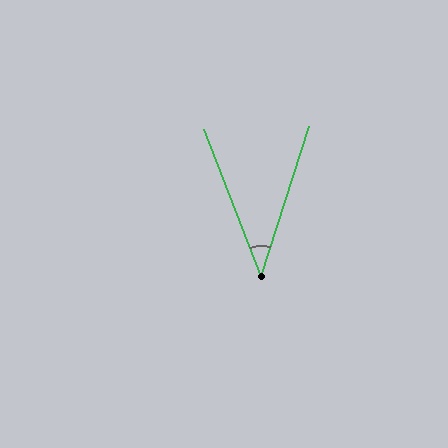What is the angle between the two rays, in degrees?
Approximately 39 degrees.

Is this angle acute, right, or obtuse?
It is acute.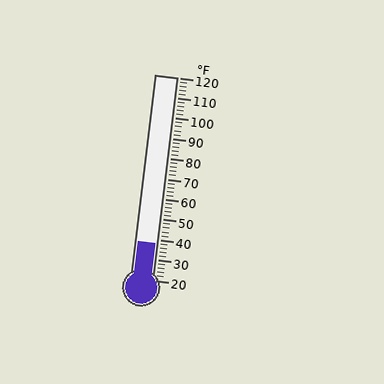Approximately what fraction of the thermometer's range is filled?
The thermometer is filled to approximately 20% of its range.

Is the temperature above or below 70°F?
The temperature is below 70°F.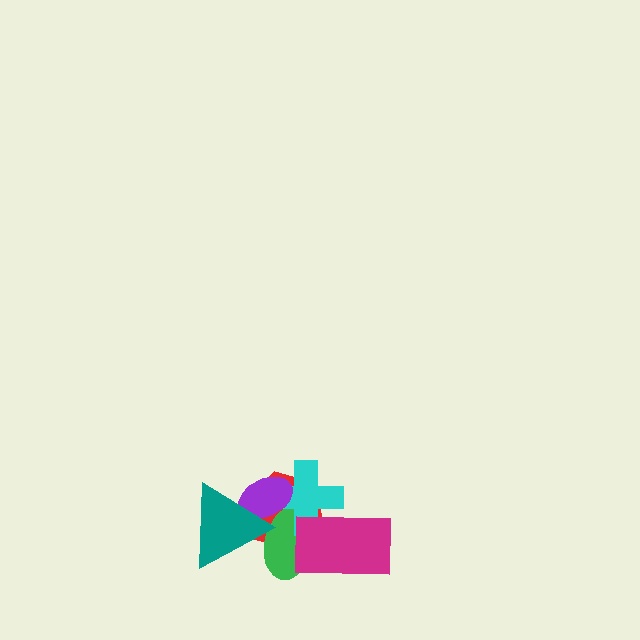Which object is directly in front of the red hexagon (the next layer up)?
The green ellipse is directly in front of the red hexagon.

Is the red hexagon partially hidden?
Yes, it is partially covered by another shape.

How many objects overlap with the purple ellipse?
4 objects overlap with the purple ellipse.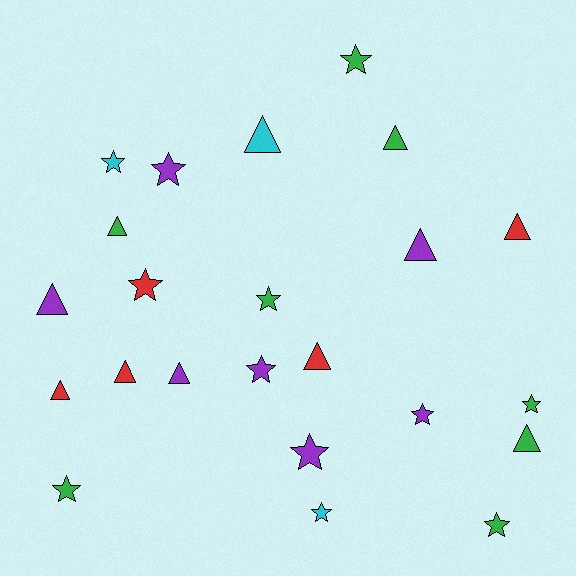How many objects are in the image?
There are 23 objects.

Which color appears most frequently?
Green, with 8 objects.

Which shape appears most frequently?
Star, with 12 objects.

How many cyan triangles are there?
There is 1 cyan triangle.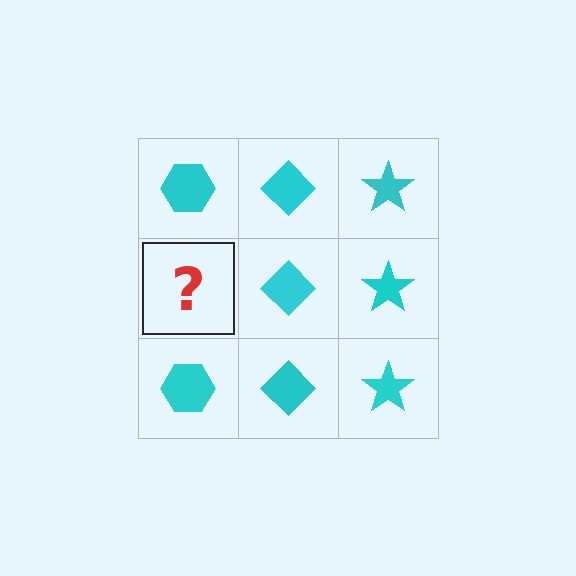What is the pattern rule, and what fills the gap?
The rule is that each column has a consistent shape. The gap should be filled with a cyan hexagon.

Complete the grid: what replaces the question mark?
The question mark should be replaced with a cyan hexagon.